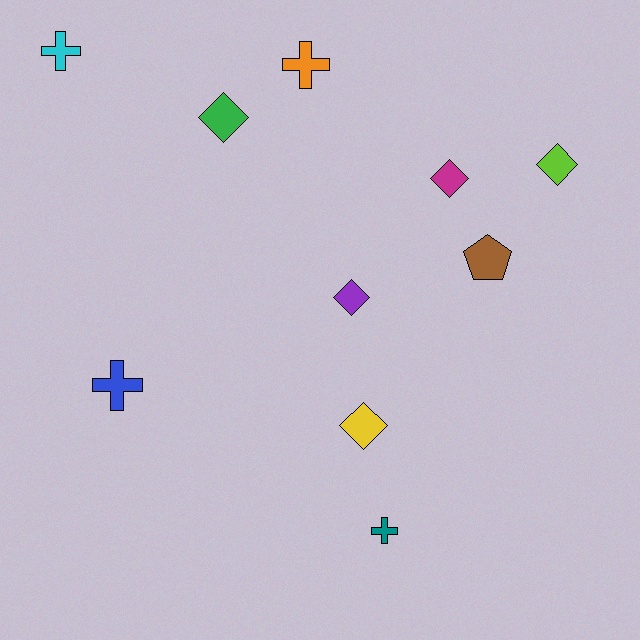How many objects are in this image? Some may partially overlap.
There are 10 objects.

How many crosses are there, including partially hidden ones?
There are 4 crosses.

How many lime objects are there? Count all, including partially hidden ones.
There is 1 lime object.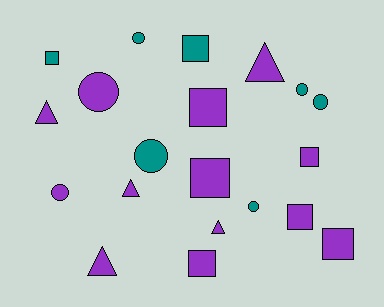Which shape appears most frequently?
Square, with 8 objects.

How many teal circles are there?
There are 5 teal circles.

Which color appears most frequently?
Purple, with 13 objects.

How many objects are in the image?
There are 20 objects.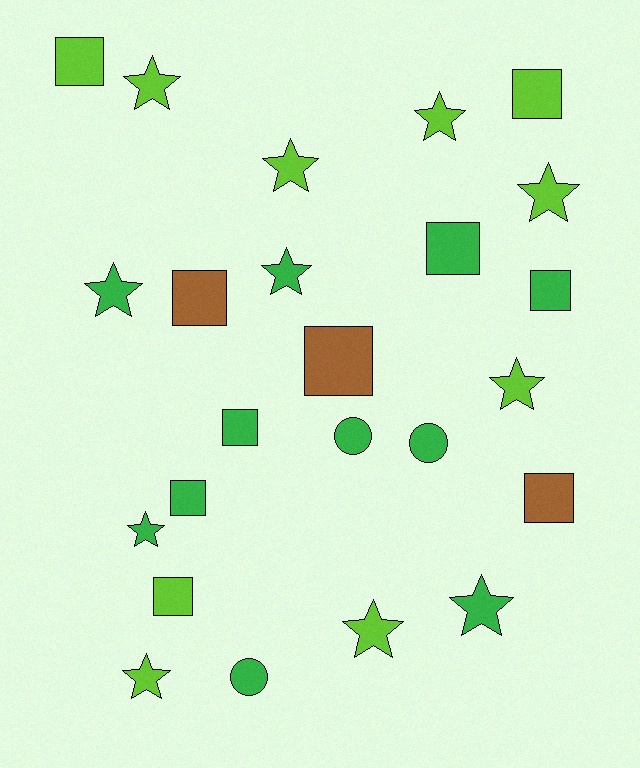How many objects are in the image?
There are 24 objects.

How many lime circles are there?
There are no lime circles.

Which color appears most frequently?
Green, with 11 objects.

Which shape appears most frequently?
Star, with 11 objects.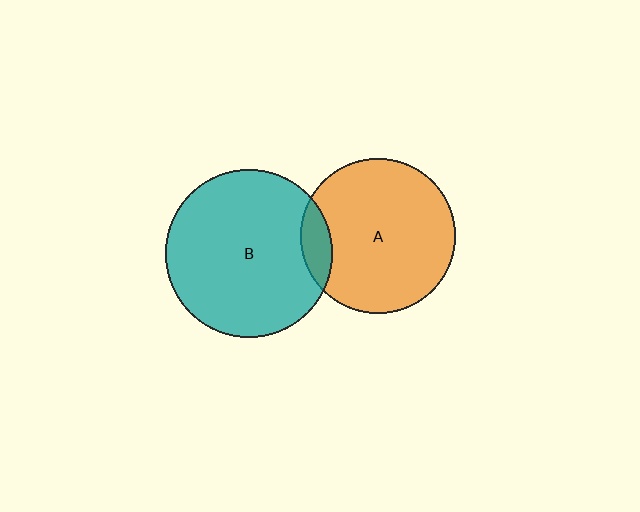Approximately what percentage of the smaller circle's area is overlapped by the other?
Approximately 10%.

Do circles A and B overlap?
Yes.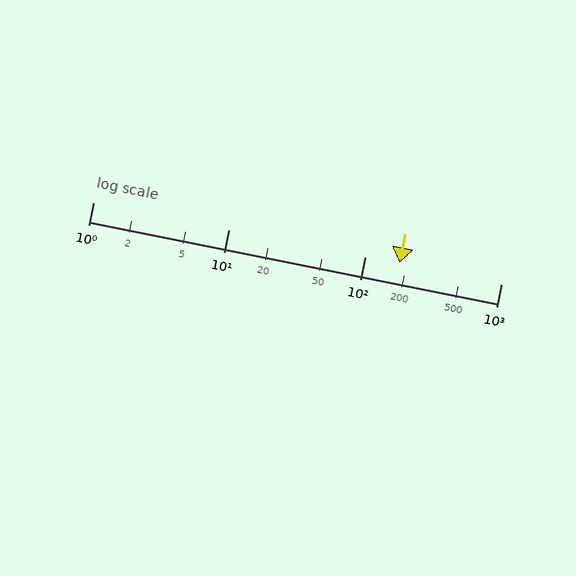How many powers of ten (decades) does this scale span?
The scale spans 3 decades, from 1 to 1000.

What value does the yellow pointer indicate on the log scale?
The pointer indicates approximately 180.